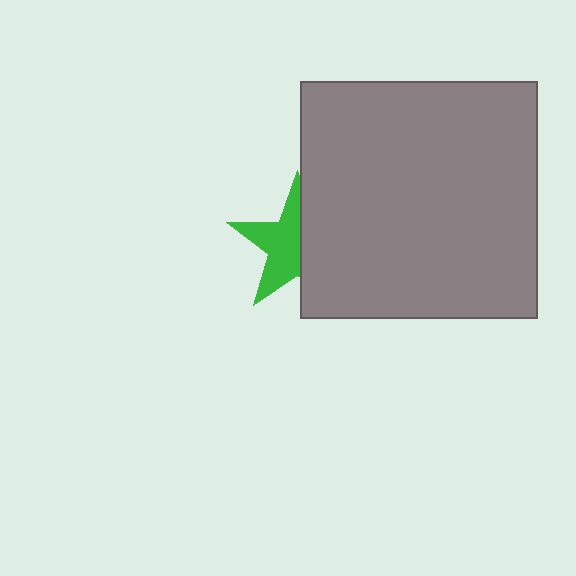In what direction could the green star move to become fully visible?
The green star could move left. That would shift it out from behind the gray square entirely.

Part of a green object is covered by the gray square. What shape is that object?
It is a star.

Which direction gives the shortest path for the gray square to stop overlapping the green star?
Moving right gives the shortest separation.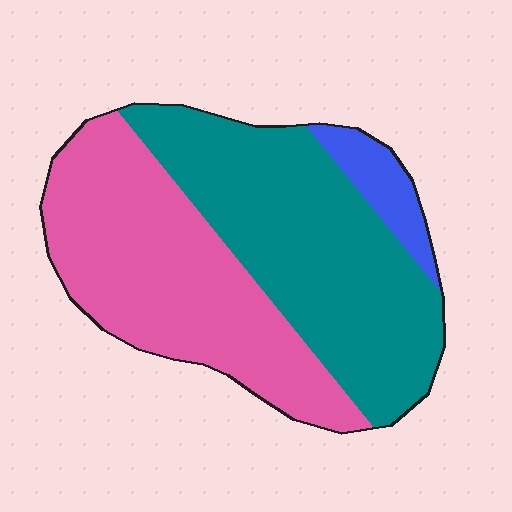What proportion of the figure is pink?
Pink takes up between a quarter and a half of the figure.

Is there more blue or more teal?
Teal.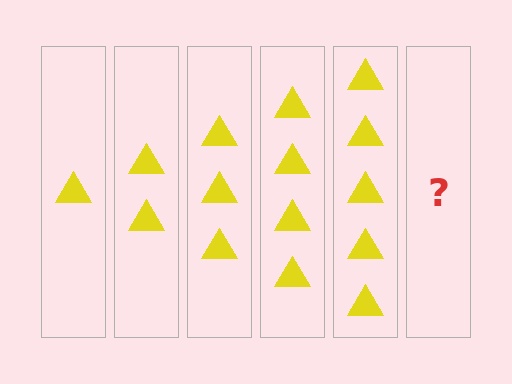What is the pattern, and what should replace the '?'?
The pattern is that each step adds one more triangle. The '?' should be 6 triangles.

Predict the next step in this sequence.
The next step is 6 triangles.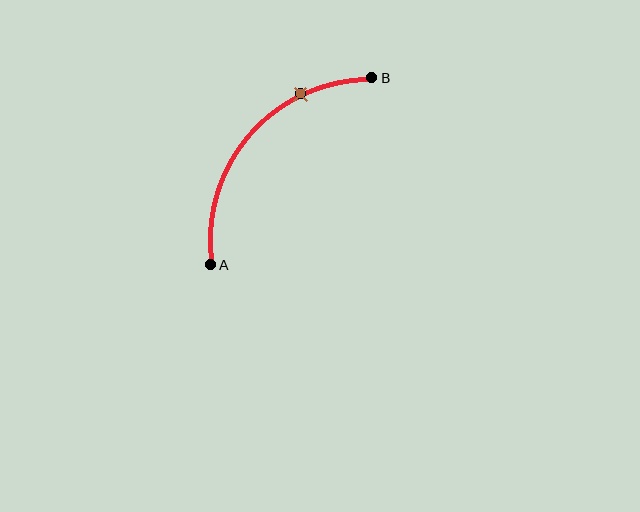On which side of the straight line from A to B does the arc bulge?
The arc bulges above and to the left of the straight line connecting A and B.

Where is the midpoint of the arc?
The arc midpoint is the point on the curve farthest from the straight line joining A and B. It sits above and to the left of that line.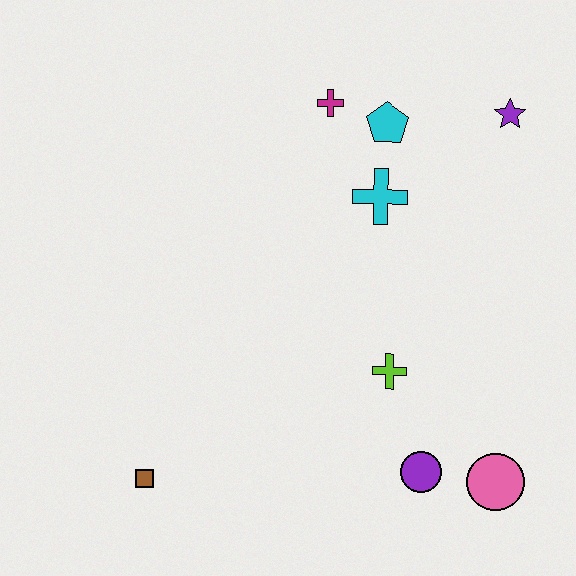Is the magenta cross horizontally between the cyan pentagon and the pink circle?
No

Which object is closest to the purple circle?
The pink circle is closest to the purple circle.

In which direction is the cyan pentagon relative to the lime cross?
The cyan pentagon is above the lime cross.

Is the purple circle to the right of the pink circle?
No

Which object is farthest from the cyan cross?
The brown square is farthest from the cyan cross.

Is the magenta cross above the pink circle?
Yes